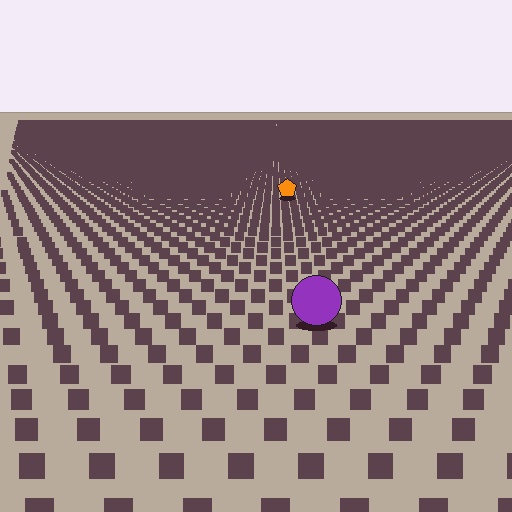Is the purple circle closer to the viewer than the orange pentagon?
Yes. The purple circle is closer — you can tell from the texture gradient: the ground texture is coarser near it.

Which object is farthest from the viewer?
The orange pentagon is farthest from the viewer. It appears smaller and the ground texture around it is denser.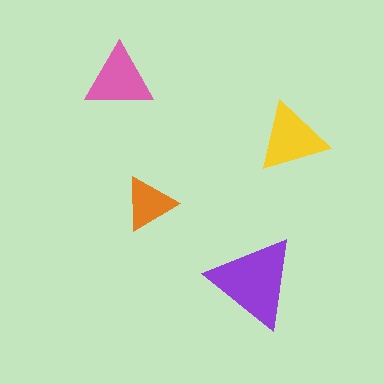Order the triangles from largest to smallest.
the purple one, the yellow one, the pink one, the orange one.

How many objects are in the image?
There are 4 objects in the image.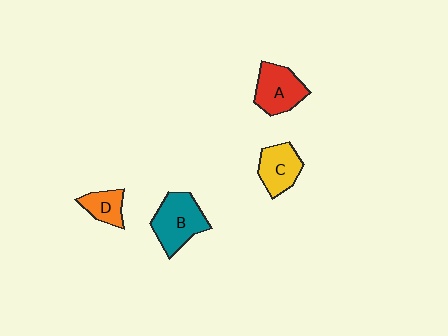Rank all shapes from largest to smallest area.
From largest to smallest: B (teal), A (red), C (yellow), D (orange).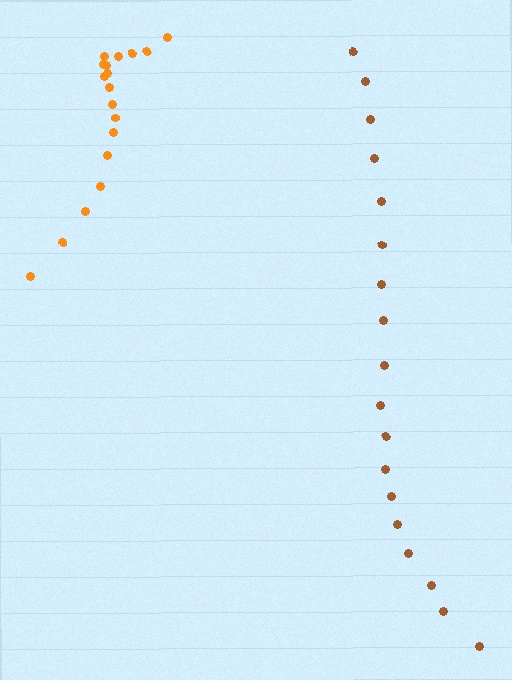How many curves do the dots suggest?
There are 2 distinct paths.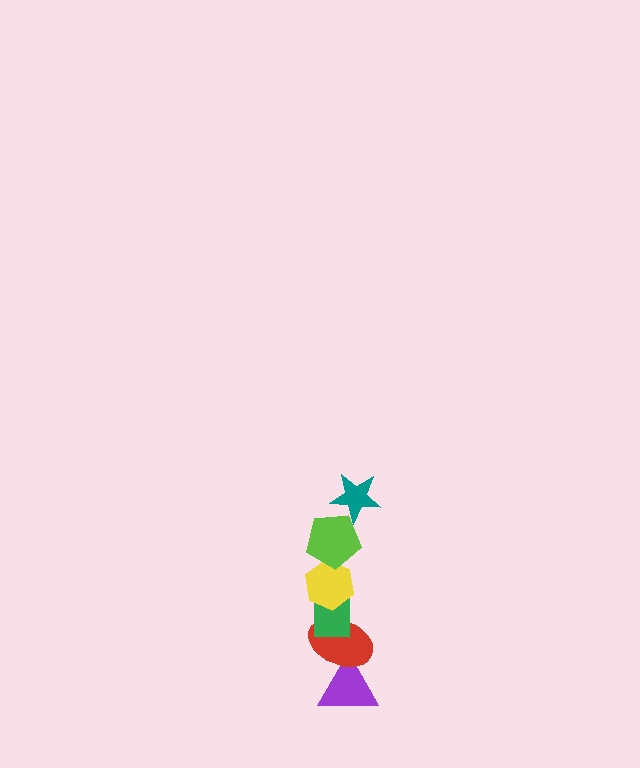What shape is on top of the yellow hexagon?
The lime pentagon is on top of the yellow hexagon.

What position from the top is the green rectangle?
The green rectangle is 4th from the top.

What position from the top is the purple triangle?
The purple triangle is 6th from the top.